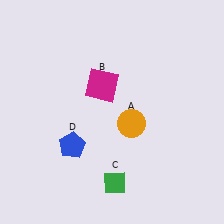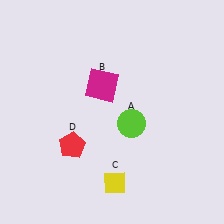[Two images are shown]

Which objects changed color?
A changed from orange to lime. C changed from green to yellow. D changed from blue to red.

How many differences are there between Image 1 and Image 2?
There are 3 differences between the two images.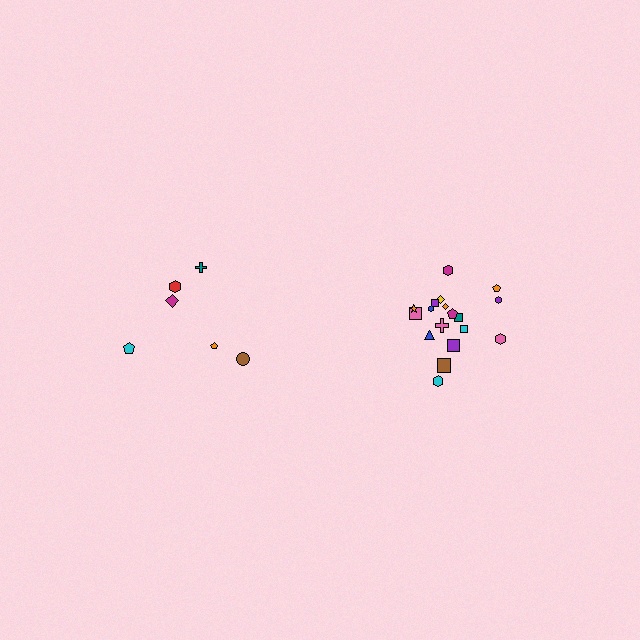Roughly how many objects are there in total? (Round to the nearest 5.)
Roughly 25 objects in total.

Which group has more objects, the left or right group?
The right group.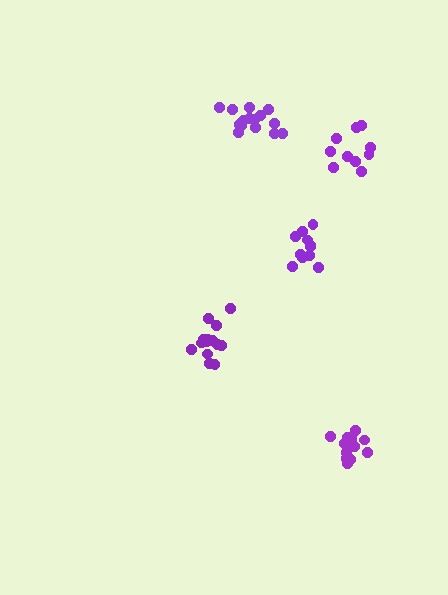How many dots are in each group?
Group 1: 13 dots, Group 2: 11 dots, Group 3: 14 dots, Group 4: 15 dots, Group 5: 10 dots (63 total).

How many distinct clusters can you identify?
There are 5 distinct clusters.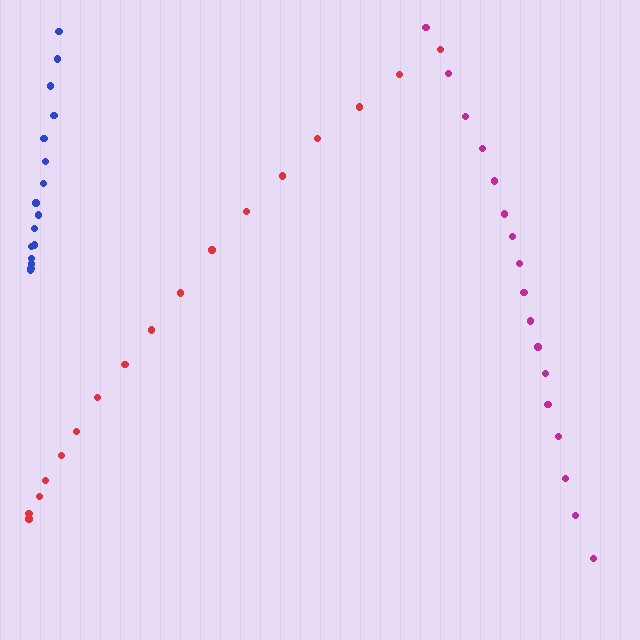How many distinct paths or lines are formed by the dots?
There are 3 distinct paths.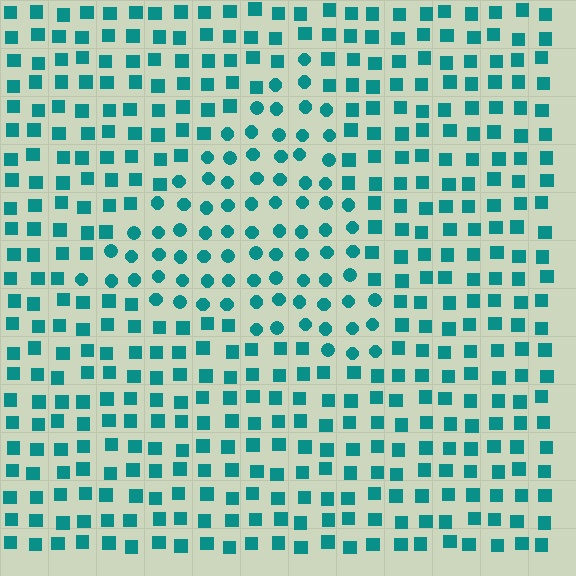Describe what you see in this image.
The image is filled with small teal elements arranged in a uniform grid. A triangle-shaped region contains circles, while the surrounding area contains squares. The boundary is defined purely by the change in element shape.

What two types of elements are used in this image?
The image uses circles inside the triangle region and squares outside it.